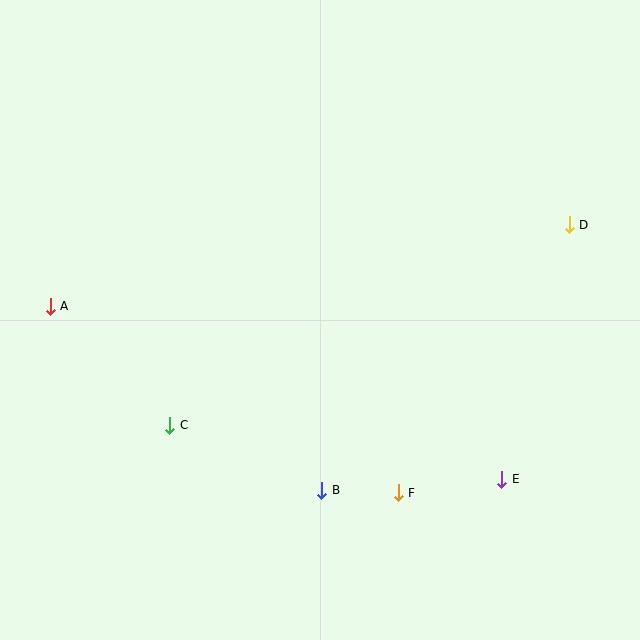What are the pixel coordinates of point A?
Point A is at (50, 306).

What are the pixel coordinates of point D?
Point D is at (569, 225).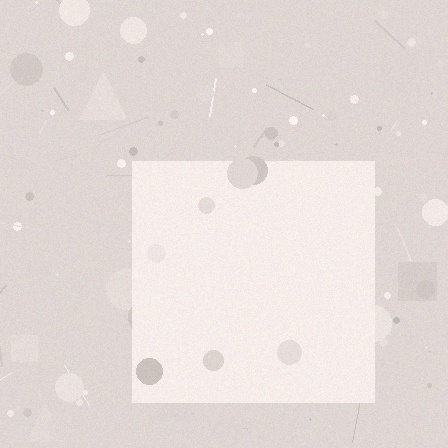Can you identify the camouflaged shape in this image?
The camouflaged shape is a square.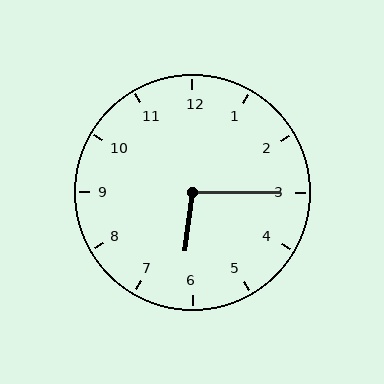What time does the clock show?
6:15.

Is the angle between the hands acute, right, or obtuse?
It is obtuse.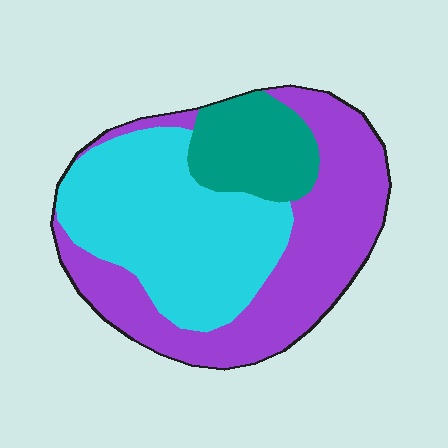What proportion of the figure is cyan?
Cyan covers 41% of the figure.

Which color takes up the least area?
Teal, at roughly 15%.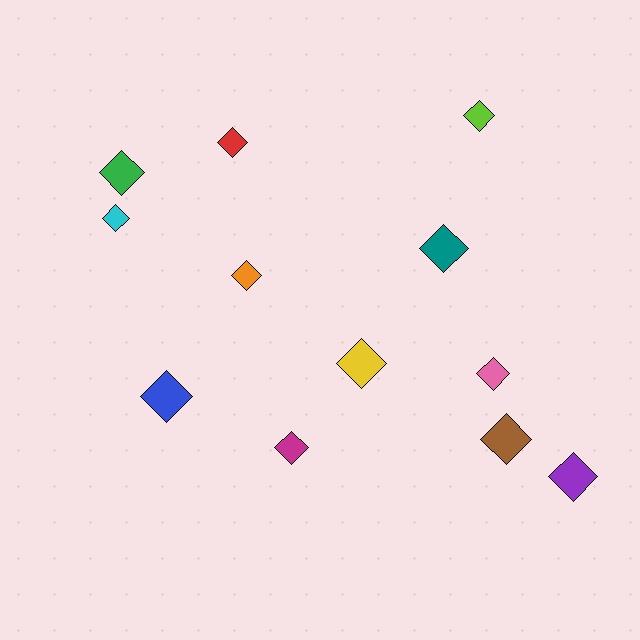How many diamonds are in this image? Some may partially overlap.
There are 12 diamonds.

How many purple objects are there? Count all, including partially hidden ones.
There is 1 purple object.